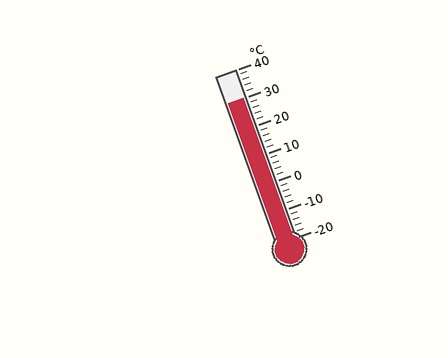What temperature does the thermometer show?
The thermometer shows approximately 30°C.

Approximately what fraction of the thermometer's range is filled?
The thermometer is filled to approximately 85% of its range.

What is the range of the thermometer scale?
The thermometer scale ranges from -20°C to 40°C.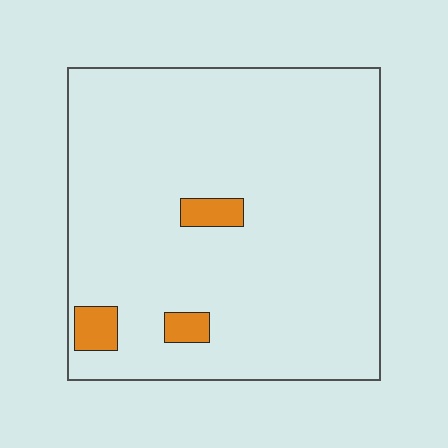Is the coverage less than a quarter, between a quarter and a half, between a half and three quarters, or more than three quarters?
Less than a quarter.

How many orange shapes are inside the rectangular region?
3.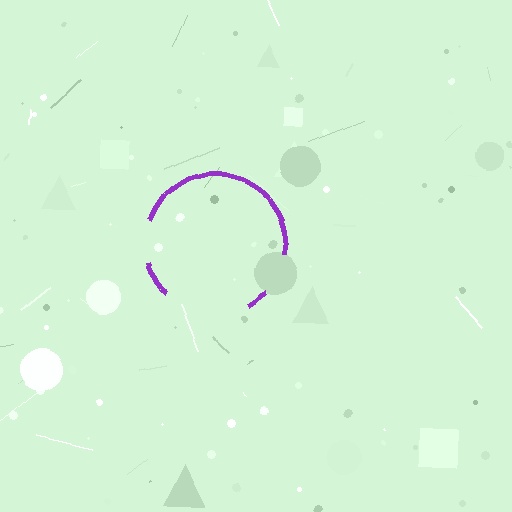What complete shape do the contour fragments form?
The contour fragments form a circle.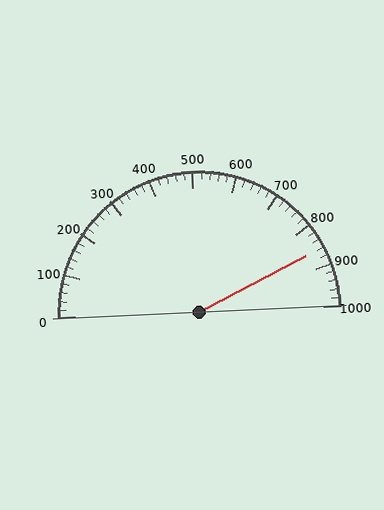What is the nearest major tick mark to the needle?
The nearest major tick mark is 900.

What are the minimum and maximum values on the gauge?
The gauge ranges from 0 to 1000.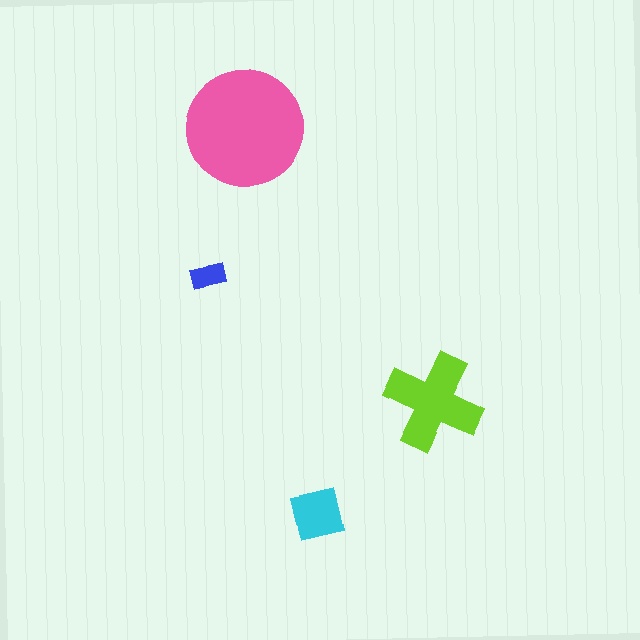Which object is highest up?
The pink circle is topmost.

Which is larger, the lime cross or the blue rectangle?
The lime cross.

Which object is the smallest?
The blue rectangle.